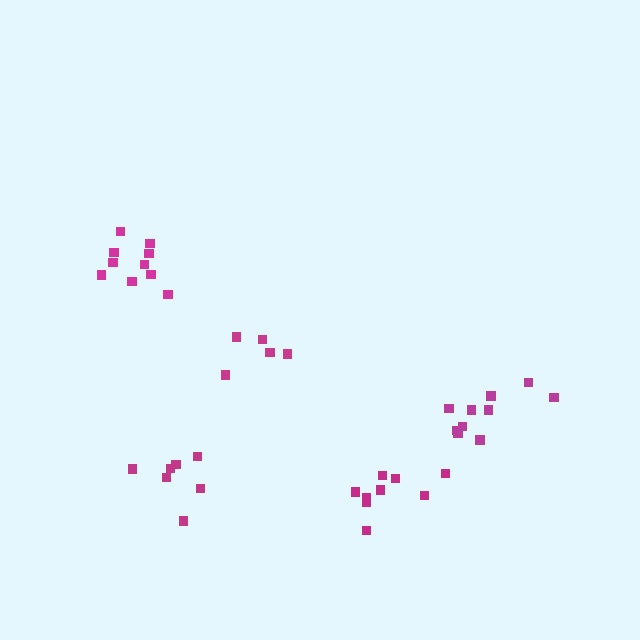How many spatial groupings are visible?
There are 5 spatial groupings.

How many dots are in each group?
Group 1: 7 dots, Group 2: 10 dots, Group 3: 5 dots, Group 4: 9 dots, Group 5: 10 dots (41 total).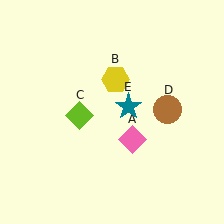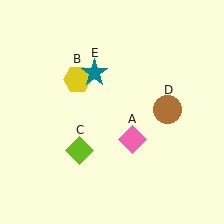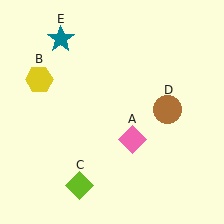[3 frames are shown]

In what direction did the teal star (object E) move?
The teal star (object E) moved up and to the left.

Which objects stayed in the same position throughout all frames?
Pink diamond (object A) and brown circle (object D) remained stationary.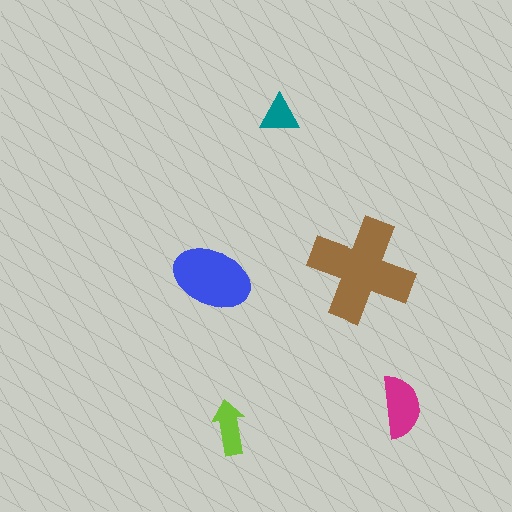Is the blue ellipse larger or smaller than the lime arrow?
Larger.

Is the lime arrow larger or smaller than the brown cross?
Smaller.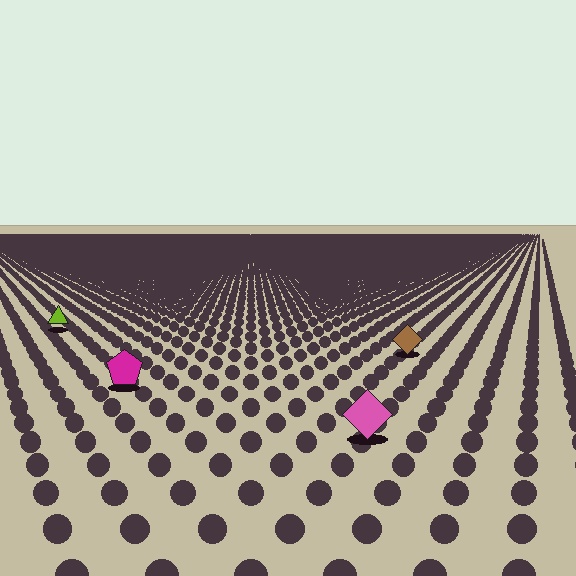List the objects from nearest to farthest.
From nearest to farthest: the pink diamond, the magenta pentagon, the brown diamond, the lime triangle.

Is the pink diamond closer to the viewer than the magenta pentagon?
Yes. The pink diamond is closer — you can tell from the texture gradient: the ground texture is coarser near it.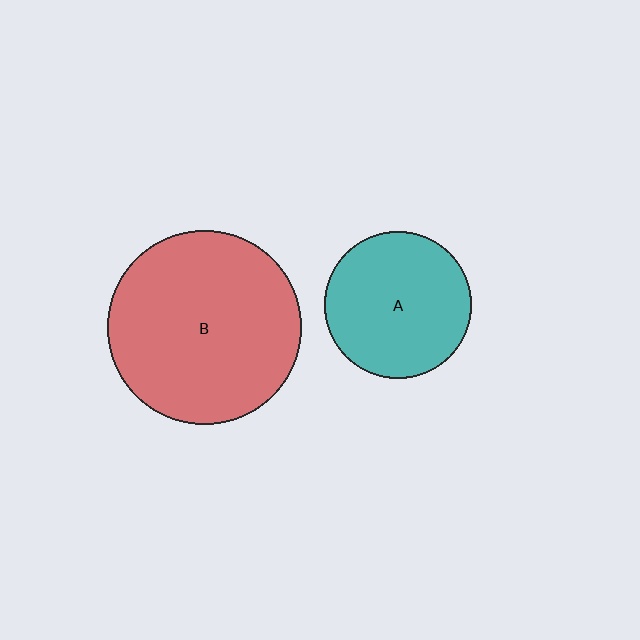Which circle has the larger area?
Circle B (red).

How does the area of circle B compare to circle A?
Approximately 1.7 times.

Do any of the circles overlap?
No, none of the circles overlap.